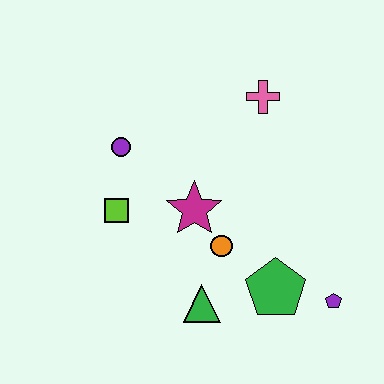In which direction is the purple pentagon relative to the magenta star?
The purple pentagon is to the right of the magenta star.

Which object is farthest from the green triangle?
The pink cross is farthest from the green triangle.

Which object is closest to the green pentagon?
The purple pentagon is closest to the green pentagon.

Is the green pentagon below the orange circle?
Yes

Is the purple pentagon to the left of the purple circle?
No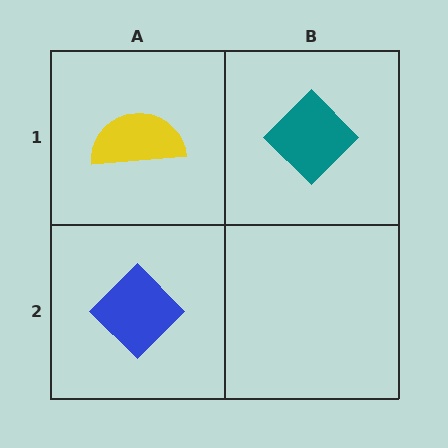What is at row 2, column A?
A blue diamond.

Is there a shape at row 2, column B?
No, that cell is empty.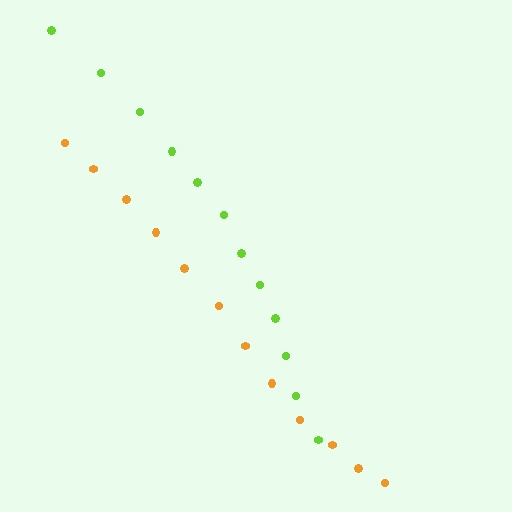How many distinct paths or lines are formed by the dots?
There are 2 distinct paths.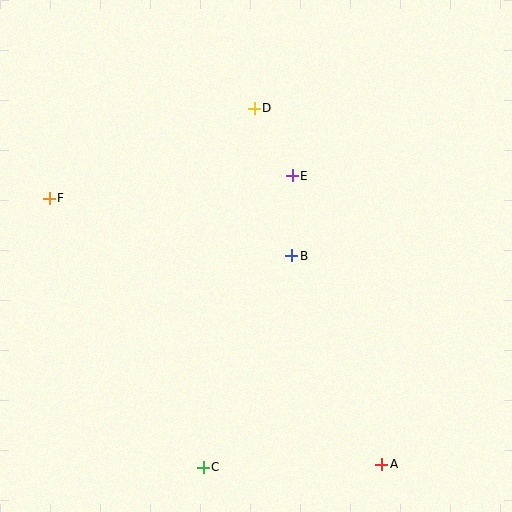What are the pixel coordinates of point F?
Point F is at (49, 198).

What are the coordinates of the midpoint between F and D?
The midpoint between F and D is at (152, 153).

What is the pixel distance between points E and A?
The distance between E and A is 302 pixels.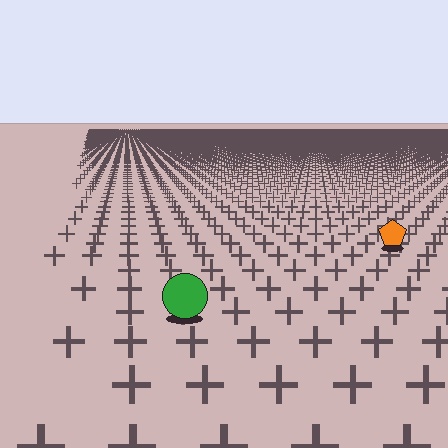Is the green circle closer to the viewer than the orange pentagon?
Yes. The green circle is closer — you can tell from the texture gradient: the ground texture is coarser near it.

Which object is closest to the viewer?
The green circle is closest. The texture marks near it are larger and more spread out.